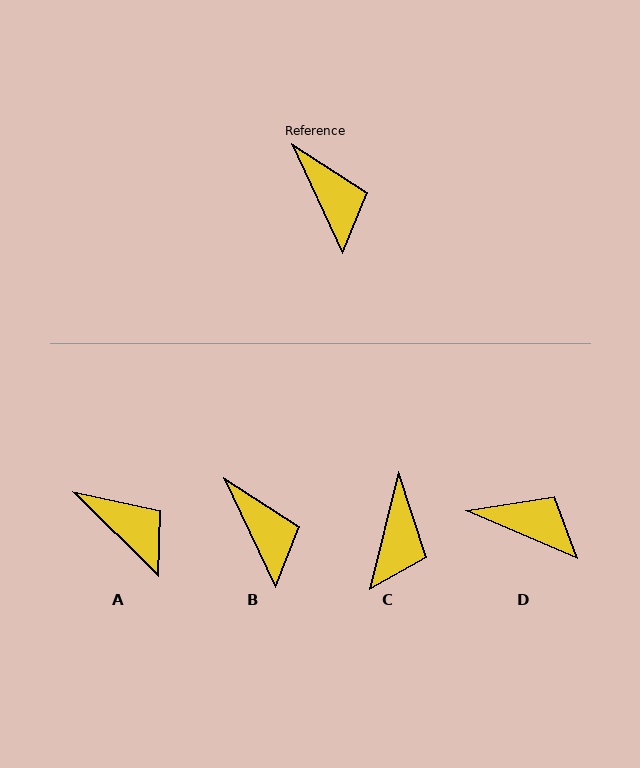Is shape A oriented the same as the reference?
No, it is off by about 21 degrees.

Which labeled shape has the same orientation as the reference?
B.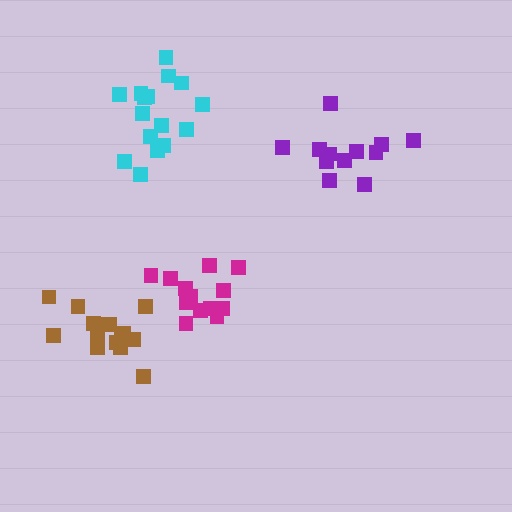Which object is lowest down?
The brown cluster is bottommost.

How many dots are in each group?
Group 1: 16 dots, Group 2: 13 dots, Group 3: 12 dots, Group 4: 16 dots (57 total).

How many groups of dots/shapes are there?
There are 4 groups.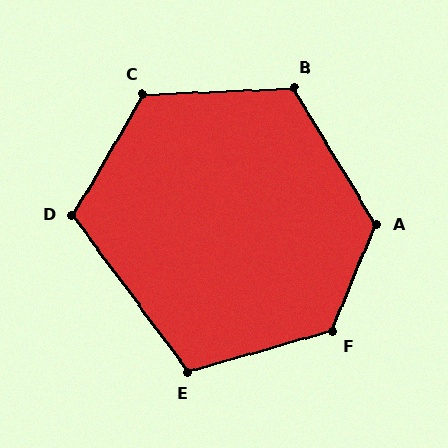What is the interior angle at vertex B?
Approximately 119 degrees (obtuse).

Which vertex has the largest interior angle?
F, at approximately 128 degrees.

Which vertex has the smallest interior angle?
E, at approximately 111 degrees.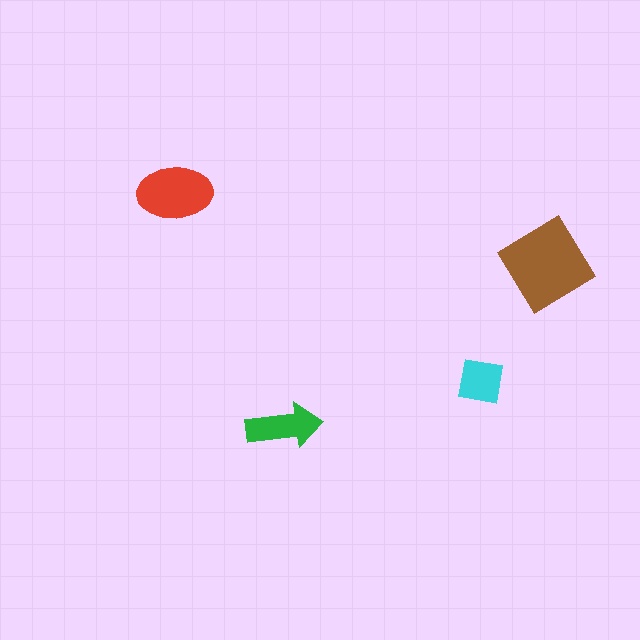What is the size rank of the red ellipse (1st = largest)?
2nd.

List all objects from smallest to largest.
The cyan square, the green arrow, the red ellipse, the brown diamond.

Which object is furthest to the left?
The red ellipse is leftmost.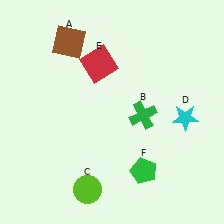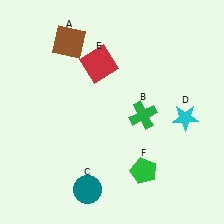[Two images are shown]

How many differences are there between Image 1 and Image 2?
There is 1 difference between the two images.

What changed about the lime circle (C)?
In Image 1, C is lime. In Image 2, it changed to teal.